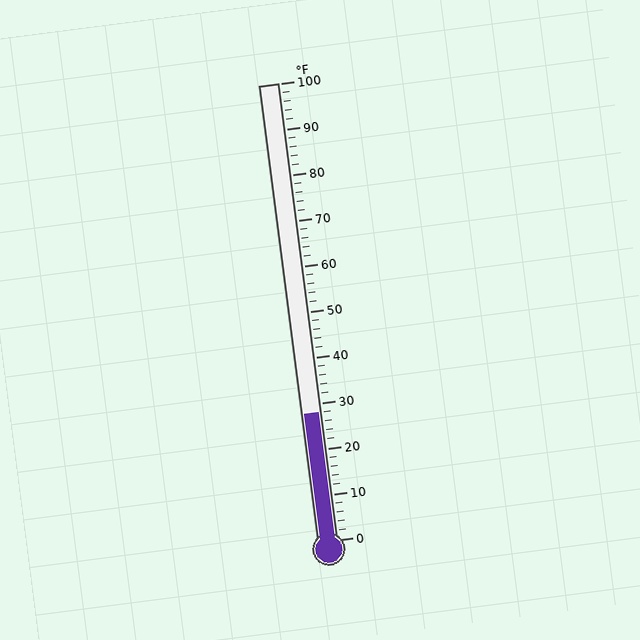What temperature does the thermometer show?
The thermometer shows approximately 28°F.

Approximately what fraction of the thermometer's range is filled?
The thermometer is filled to approximately 30% of its range.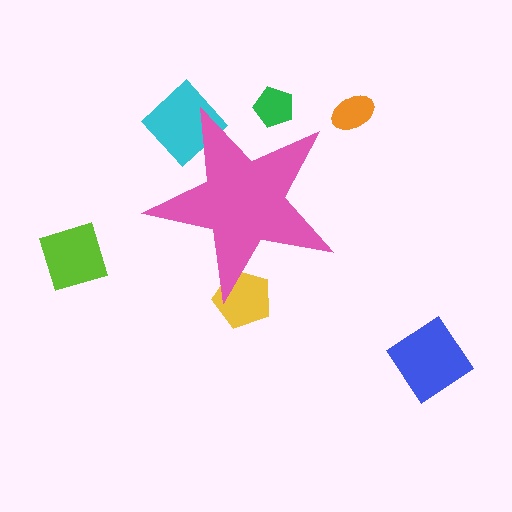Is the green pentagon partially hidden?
Yes, the green pentagon is partially hidden behind the pink star.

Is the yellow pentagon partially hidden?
Yes, the yellow pentagon is partially hidden behind the pink star.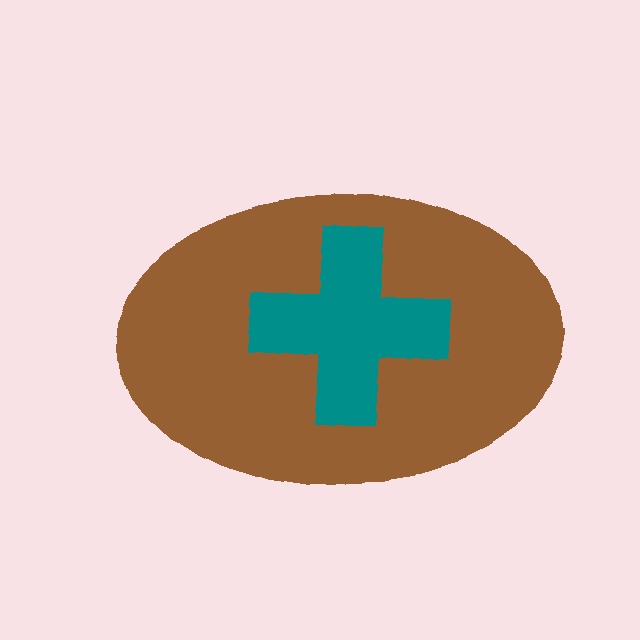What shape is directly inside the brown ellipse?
The teal cross.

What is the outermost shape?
The brown ellipse.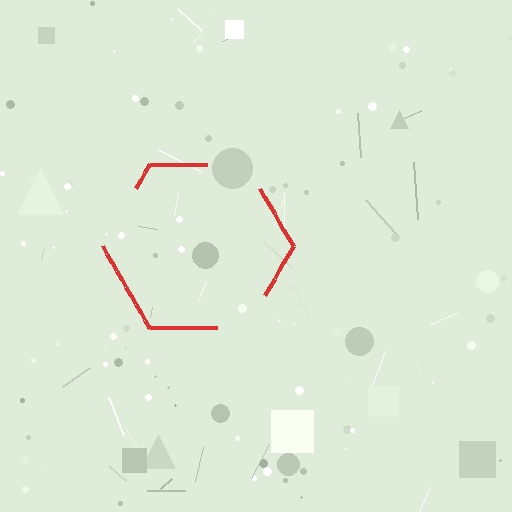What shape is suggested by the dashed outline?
The dashed outline suggests a hexagon.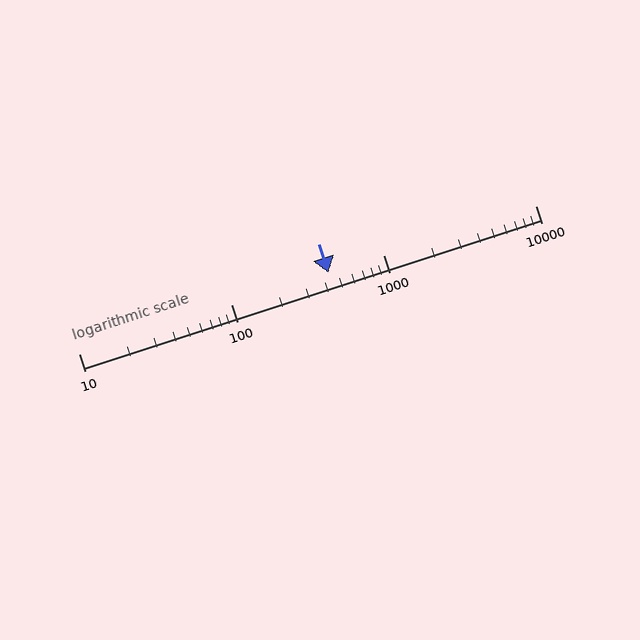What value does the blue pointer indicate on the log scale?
The pointer indicates approximately 440.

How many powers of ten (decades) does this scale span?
The scale spans 3 decades, from 10 to 10000.